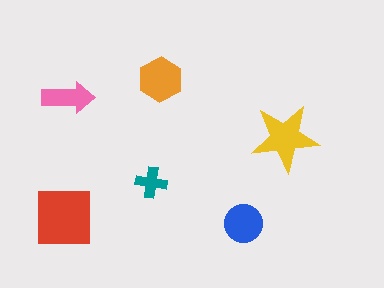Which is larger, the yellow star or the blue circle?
The yellow star.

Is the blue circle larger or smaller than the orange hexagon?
Smaller.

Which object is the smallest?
The teal cross.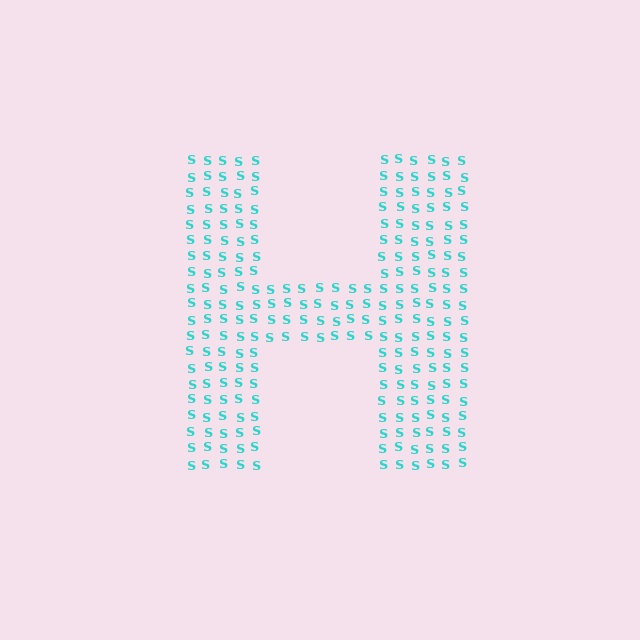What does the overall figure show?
The overall figure shows the letter H.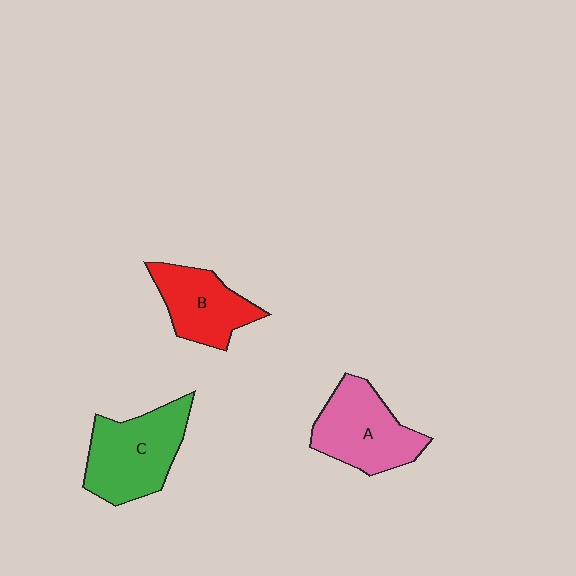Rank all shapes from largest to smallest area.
From largest to smallest: C (green), A (pink), B (red).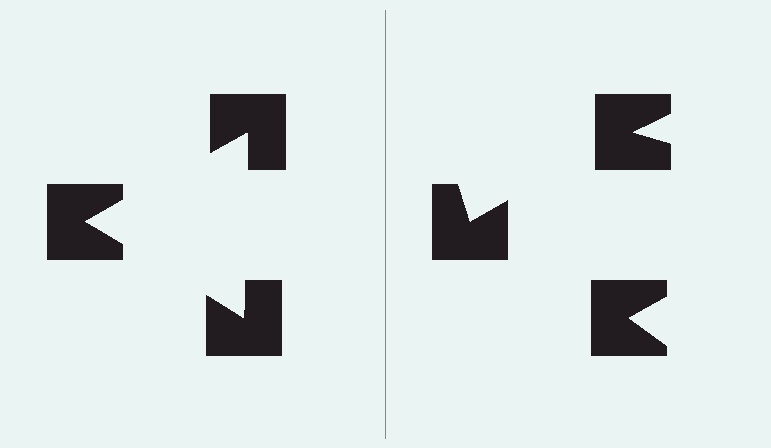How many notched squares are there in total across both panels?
6 — 3 on each side.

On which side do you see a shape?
An illusory triangle appears on the left side. On the right side the wedge cuts are rotated, so no coherent shape forms.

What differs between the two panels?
The notched squares are positioned identically on both sides; only the wedge orientations differ. On the left they align to a triangle; on the right they are misaligned.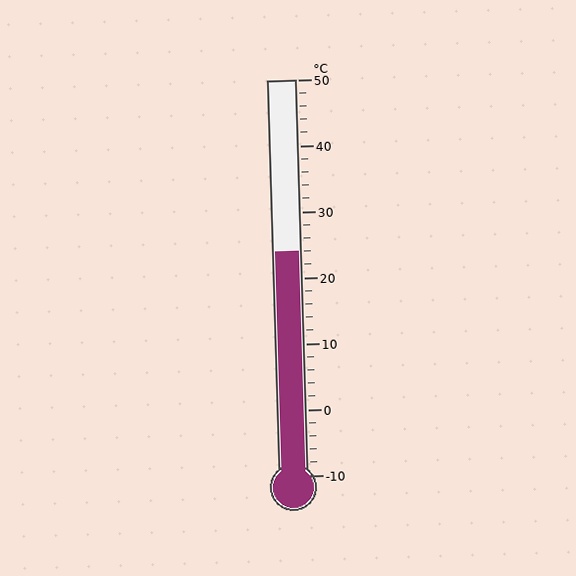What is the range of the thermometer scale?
The thermometer scale ranges from -10°C to 50°C.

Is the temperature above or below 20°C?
The temperature is above 20°C.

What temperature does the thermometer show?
The thermometer shows approximately 24°C.